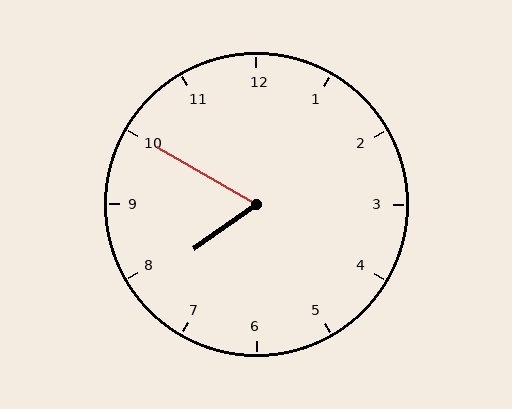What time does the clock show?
7:50.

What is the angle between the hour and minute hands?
Approximately 65 degrees.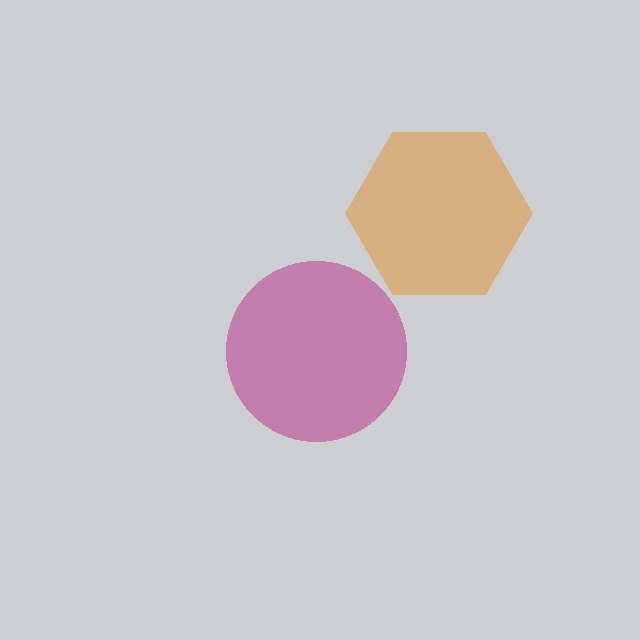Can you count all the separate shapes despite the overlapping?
Yes, there are 2 separate shapes.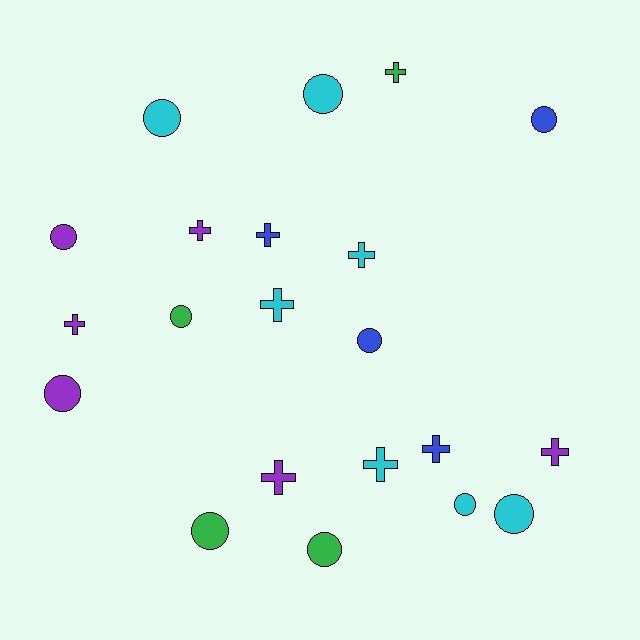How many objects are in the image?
There are 21 objects.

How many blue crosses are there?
There are 2 blue crosses.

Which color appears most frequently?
Cyan, with 7 objects.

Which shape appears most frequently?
Circle, with 11 objects.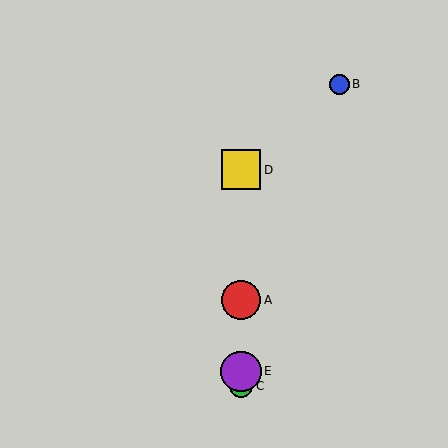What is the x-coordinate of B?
Object B is at x≈339.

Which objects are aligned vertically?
Objects A, C, D, E are aligned vertically.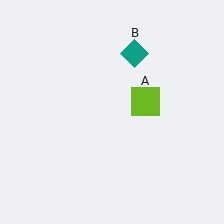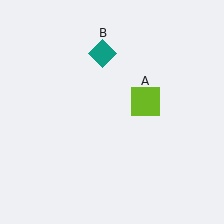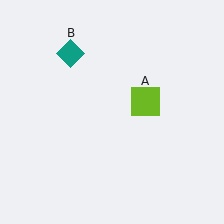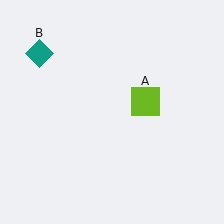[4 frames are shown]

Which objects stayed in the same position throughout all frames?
Lime square (object A) remained stationary.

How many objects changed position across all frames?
1 object changed position: teal diamond (object B).